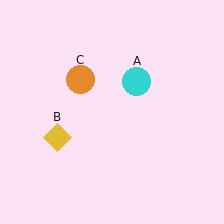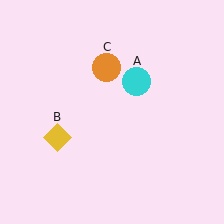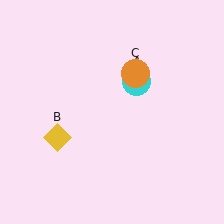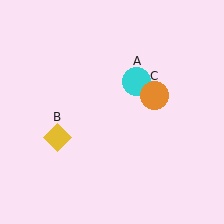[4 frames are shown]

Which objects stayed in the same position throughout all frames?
Cyan circle (object A) and yellow diamond (object B) remained stationary.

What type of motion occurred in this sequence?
The orange circle (object C) rotated clockwise around the center of the scene.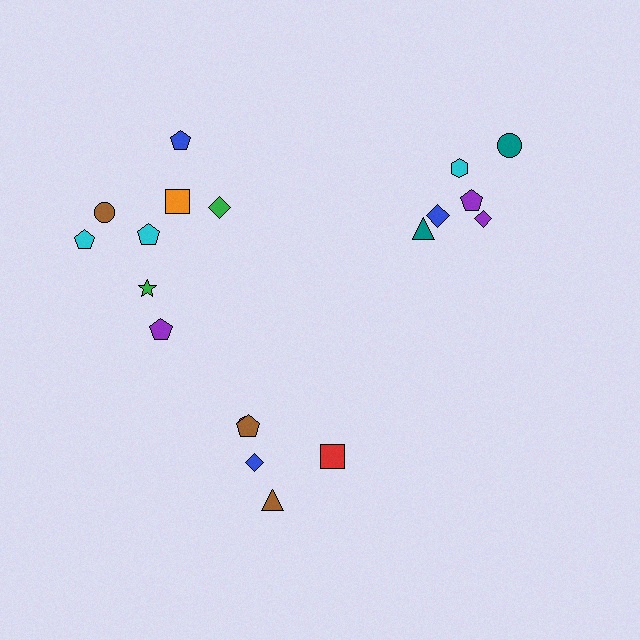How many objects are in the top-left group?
There are 8 objects.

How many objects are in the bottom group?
There are 5 objects.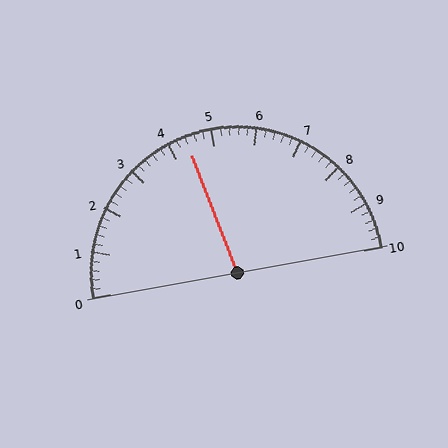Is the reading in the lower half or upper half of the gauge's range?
The reading is in the lower half of the range (0 to 10).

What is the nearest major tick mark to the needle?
The nearest major tick mark is 4.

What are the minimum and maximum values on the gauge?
The gauge ranges from 0 to 10.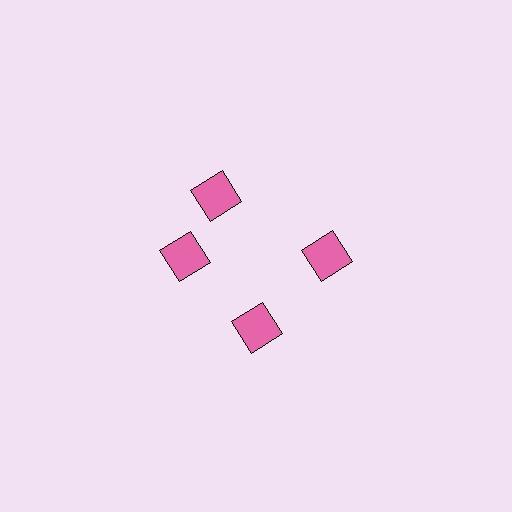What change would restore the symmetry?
The symmetry would be restored by rotating it back into even spacing with its neighbors so that all 4 squares sit at equal angles and equal distance from the center.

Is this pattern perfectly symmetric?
No. The 4 pink squares are arranged in a ring, but one element near the 12 o'clock position is rotated out of alignment along the ring, breaking the 4-fold rotational symmetry.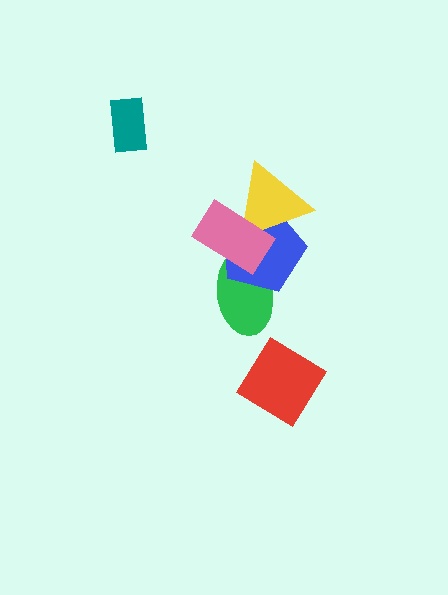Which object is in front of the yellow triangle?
The pink rectangle is in front of the yellow triangle.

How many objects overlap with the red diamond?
0 objects overlap with the red diamond.